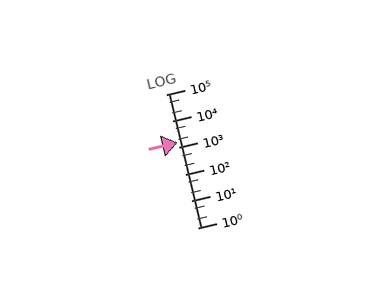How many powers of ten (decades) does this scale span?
The scale spans 5 decades, from 1 to 100000.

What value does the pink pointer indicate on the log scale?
The pointer indicates approximately 1600.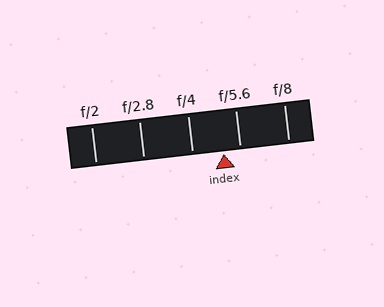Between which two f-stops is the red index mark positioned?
The index mark is between f/4 and f/5.6.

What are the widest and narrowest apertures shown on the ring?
The widest aperture shown is f/2 and the narrowest is f/8.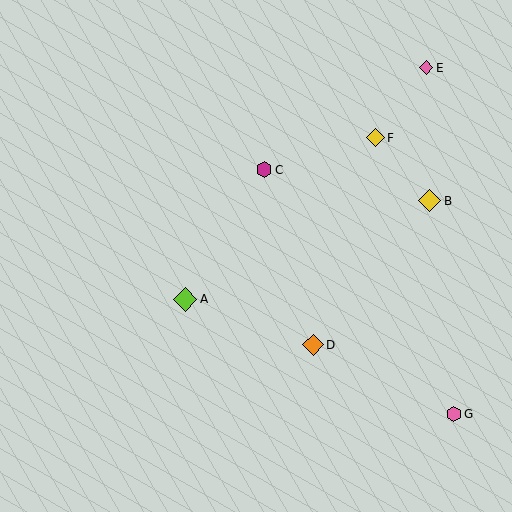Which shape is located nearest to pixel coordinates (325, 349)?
The orange diamond (labeled D) at (313, 345) is nearest to that location.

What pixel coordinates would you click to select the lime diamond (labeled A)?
Click at (185, 299) to select the lime diamond A.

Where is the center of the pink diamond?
The center of the pink diamond is at (426, 68).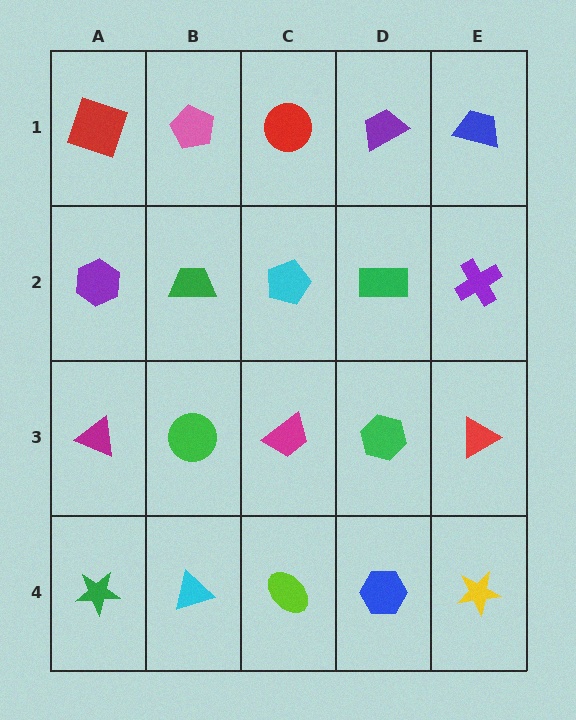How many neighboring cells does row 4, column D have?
3.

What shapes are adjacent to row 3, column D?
A green rectangle (row 2, column D), a blue hexagon (row 4, column D), a magenta trapezoid (row 3, column C), a red triangle (row 3, column E).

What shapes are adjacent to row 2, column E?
A blue trapezoid (row 1, column E), a red triangle (row 3, column E), a green rectangle (row 2, column D).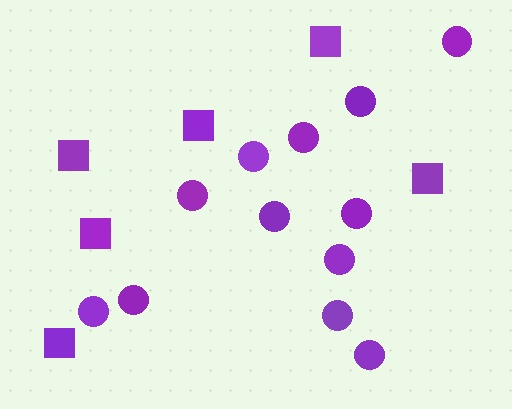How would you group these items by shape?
There are 2 groups: one group of circles (12) and one group of squares (6).